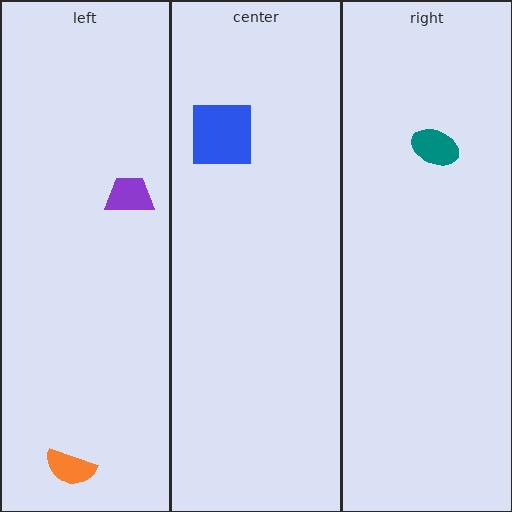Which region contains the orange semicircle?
The left region.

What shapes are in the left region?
The orange semicircle, the purple trapezoid.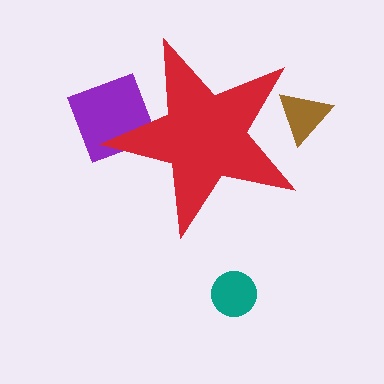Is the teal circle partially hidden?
No, the teal circle is fully visible.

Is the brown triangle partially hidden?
Yes, the brown triangle is partially hidden behind the red star.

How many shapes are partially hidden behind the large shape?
2 shapes are partially hidden.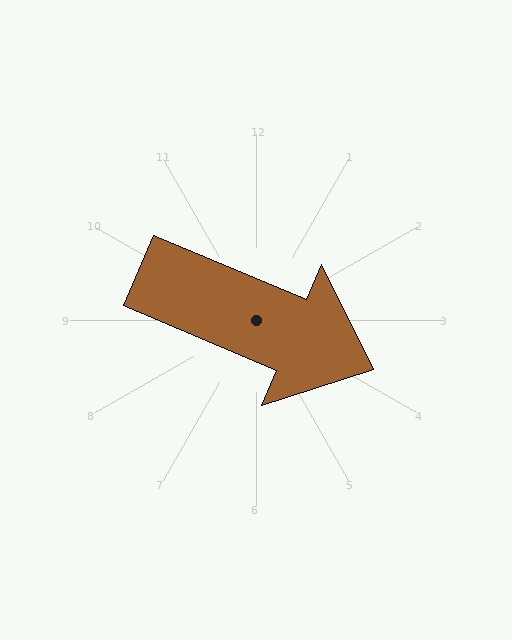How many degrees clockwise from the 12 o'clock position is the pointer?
Approximately 113 degrees.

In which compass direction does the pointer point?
Southeast.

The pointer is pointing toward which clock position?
Roughly 4 o'clock.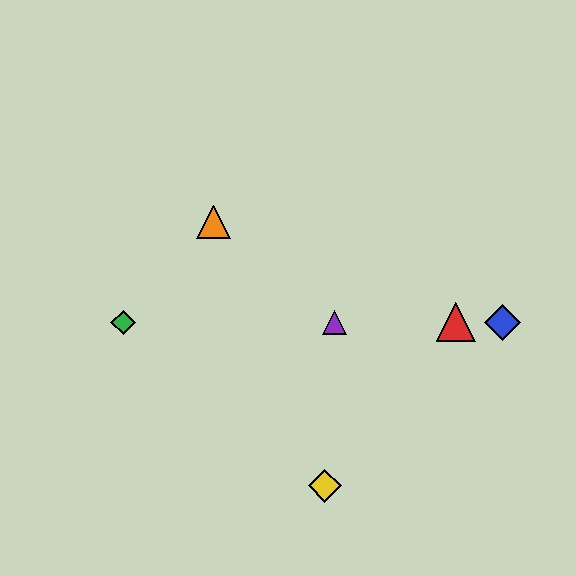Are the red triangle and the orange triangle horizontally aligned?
No, the red triangle is at y≈322 and the orange triangle is at y≈222.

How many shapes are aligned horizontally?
4 shapes (the red triangle, the blue diamond, the green diamond, the purple triangle) are aligned horizontally.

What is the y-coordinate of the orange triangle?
The orange triangle is at y≈222.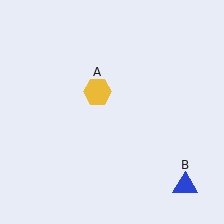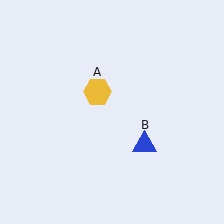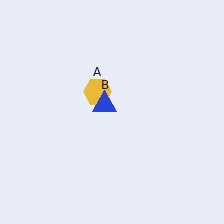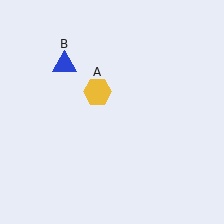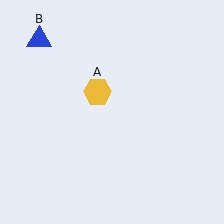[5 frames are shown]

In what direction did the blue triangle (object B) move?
The blue triangle (object B) moved up and to the left.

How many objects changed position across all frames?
1 object changed position: blue triangle (object B).